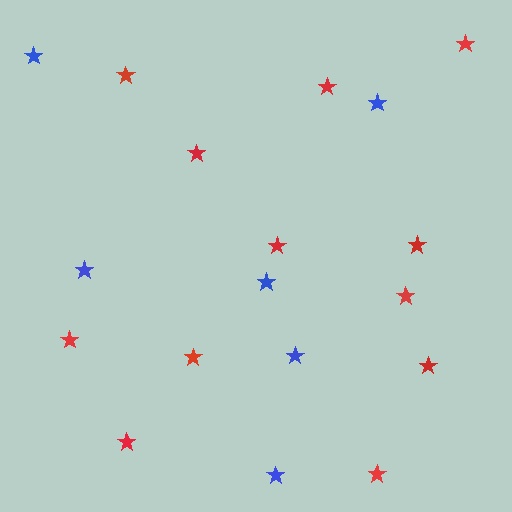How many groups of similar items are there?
There are 2 groups: one group of blue stars (6) and one group of red stars (12).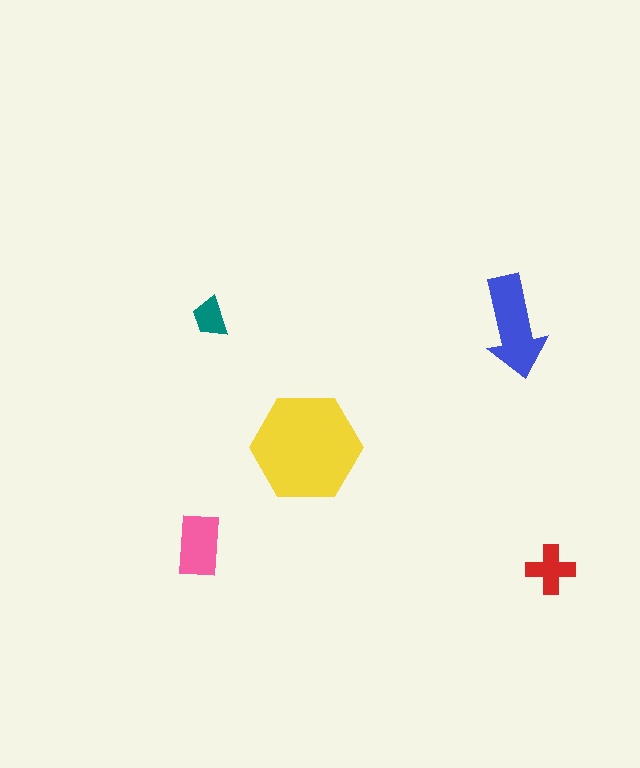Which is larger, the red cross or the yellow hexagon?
The yellow hexagon.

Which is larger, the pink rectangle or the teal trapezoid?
The pink rectangle.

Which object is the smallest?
The teal trapezoid.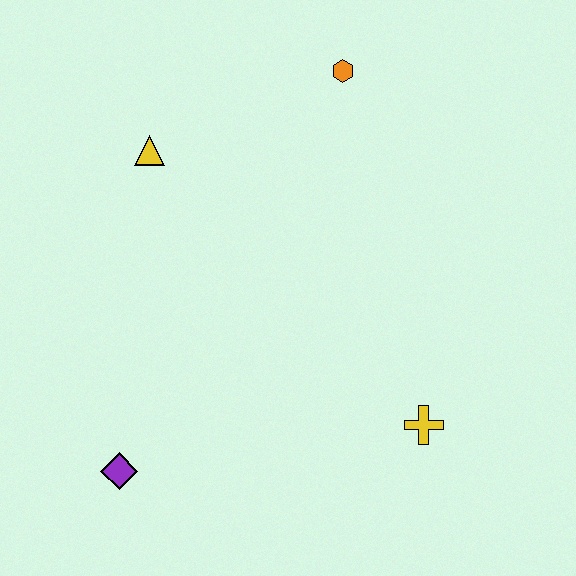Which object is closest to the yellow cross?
The purple diamond is closest to the yellow cross.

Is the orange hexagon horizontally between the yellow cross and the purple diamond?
Yes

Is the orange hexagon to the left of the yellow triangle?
No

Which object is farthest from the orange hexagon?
The purple diamond is farthest from the orange hexagon.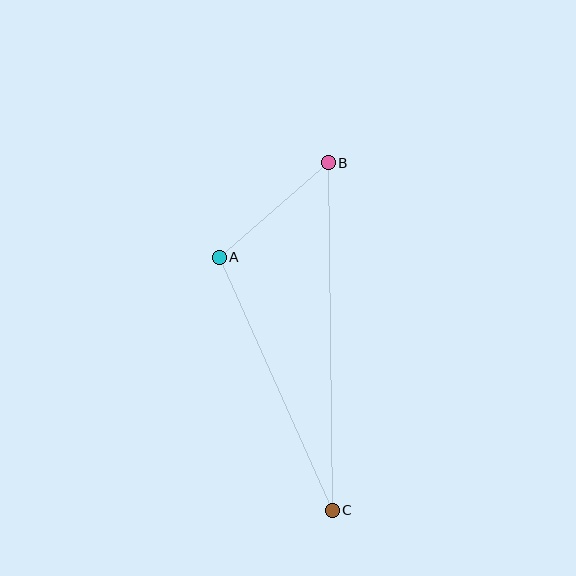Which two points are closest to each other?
Points A and B are closest to each other.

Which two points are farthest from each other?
Points B and C are farthest from each other.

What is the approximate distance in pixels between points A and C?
The distance between A and C is approximately 277 pixels.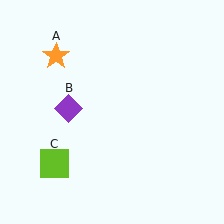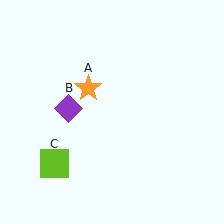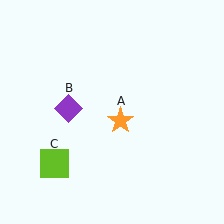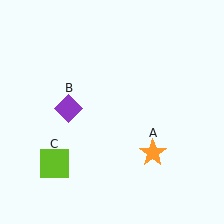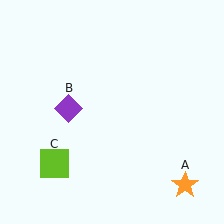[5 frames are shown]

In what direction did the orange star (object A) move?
The orange star (object A) moved down and to the right.